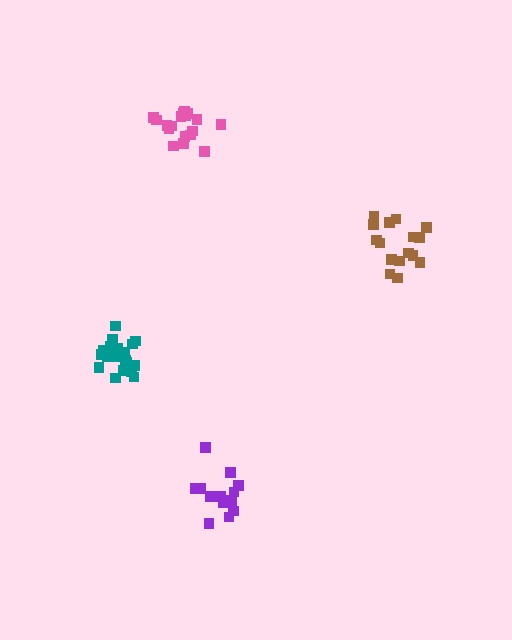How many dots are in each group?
Group 1: 16 dots, Group 2: 14 dots, Group 3: 18 dots, Group 4: 19 dots (67 total).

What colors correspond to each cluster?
The clusters are colored: brown, purple, pink, teal.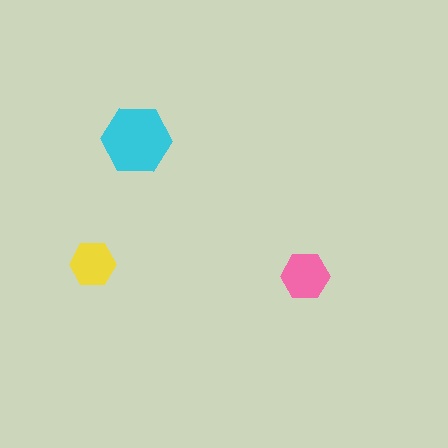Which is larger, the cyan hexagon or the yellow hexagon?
The cyan one.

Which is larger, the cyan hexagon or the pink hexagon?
The cyan one.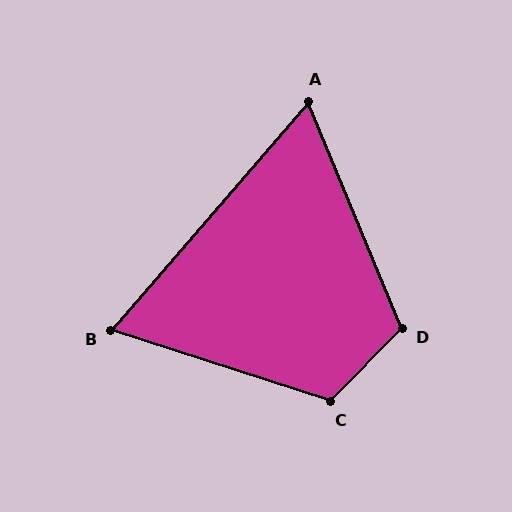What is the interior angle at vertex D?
Approximately 113 degrees (obtuse).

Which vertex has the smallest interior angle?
A, at approximately 63 degrees.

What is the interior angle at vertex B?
Approximately 67 degrees (acute).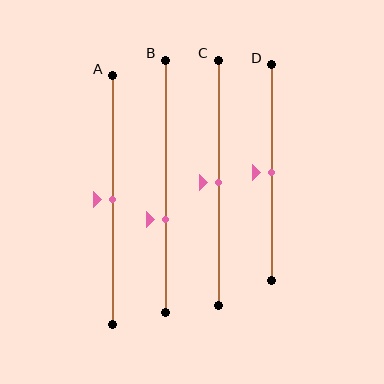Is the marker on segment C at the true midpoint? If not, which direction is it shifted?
Yes, the marker on segment C is at the true midpoint.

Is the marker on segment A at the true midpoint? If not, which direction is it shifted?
Yes, the marker on segment A is at the true midpoint.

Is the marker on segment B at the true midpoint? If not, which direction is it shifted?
No, the marker on segment B is shifted downward by about 13% of the segment length.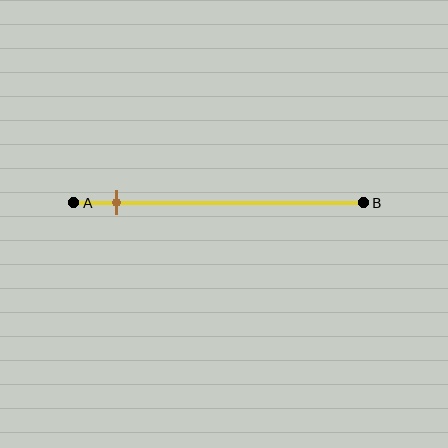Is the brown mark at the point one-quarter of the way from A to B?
No, the mark is at about 15% from A, not at the 25% one-quarter point.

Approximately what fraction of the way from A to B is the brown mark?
The brown mark is approximately 15% of the way from A to B.